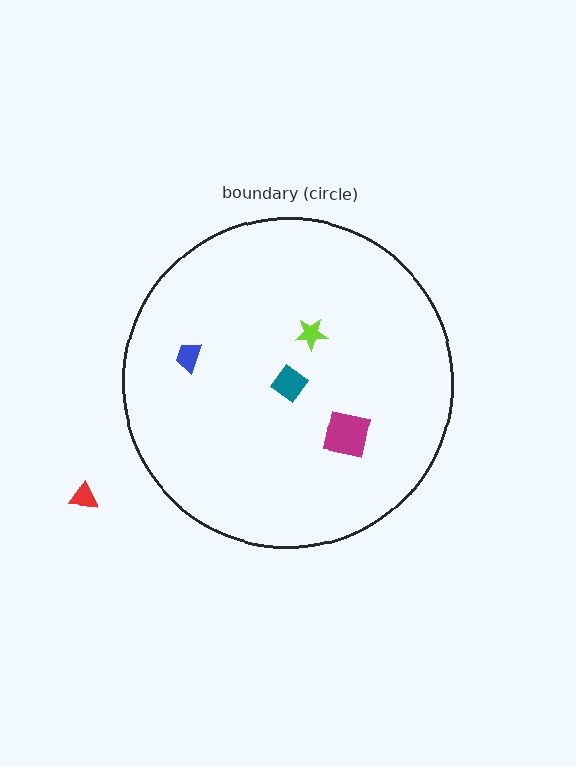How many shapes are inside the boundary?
4 inside, 1 outside.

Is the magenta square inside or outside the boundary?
Inside.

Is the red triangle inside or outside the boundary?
Outside.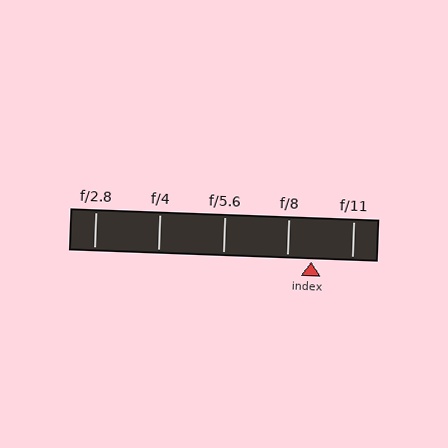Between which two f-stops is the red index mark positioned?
The index mark is between f/8 and f/11.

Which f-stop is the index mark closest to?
The index mark is closest to f/8.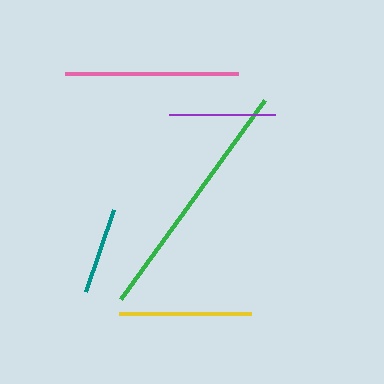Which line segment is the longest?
The green line is the longest at approximately 246 pixels.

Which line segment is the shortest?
The teal line is the shortest at approximately 86 pixels.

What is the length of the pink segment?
The pink segment is approximately 173 pixels long.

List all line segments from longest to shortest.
From longest to shortest: green, pink, yellow, purple, teal.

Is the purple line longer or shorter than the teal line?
The purple line is longer than the teal line.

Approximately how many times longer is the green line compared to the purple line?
The green line is approximately 2.3 times the length of the purple line.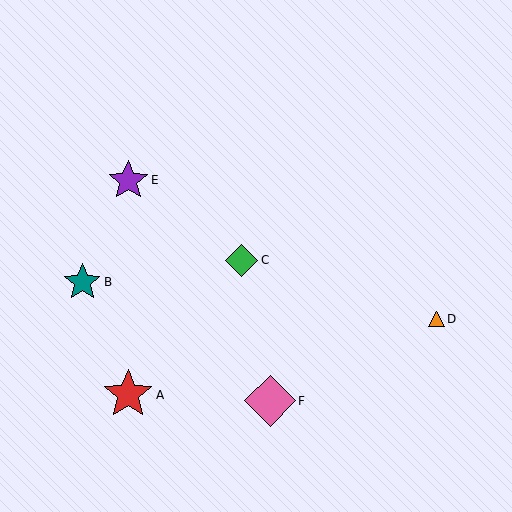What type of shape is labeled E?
Shape E is a purple star.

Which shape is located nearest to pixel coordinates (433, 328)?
The orange triangle (labeled D) at (436, 319) is nearest to that location.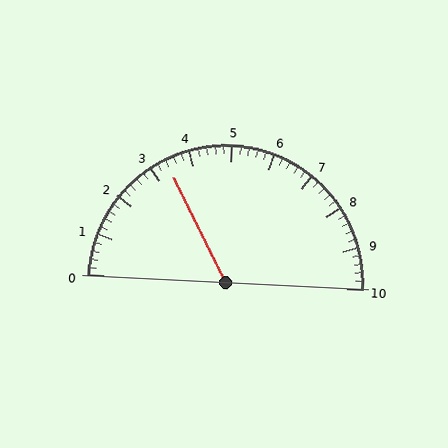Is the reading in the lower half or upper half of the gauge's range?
The reading is in the lower half of the range (0 to 10).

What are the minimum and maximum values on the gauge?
The gauge ranges from 0 to 10.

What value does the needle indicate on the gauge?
The needle indicates approximately 3.4.